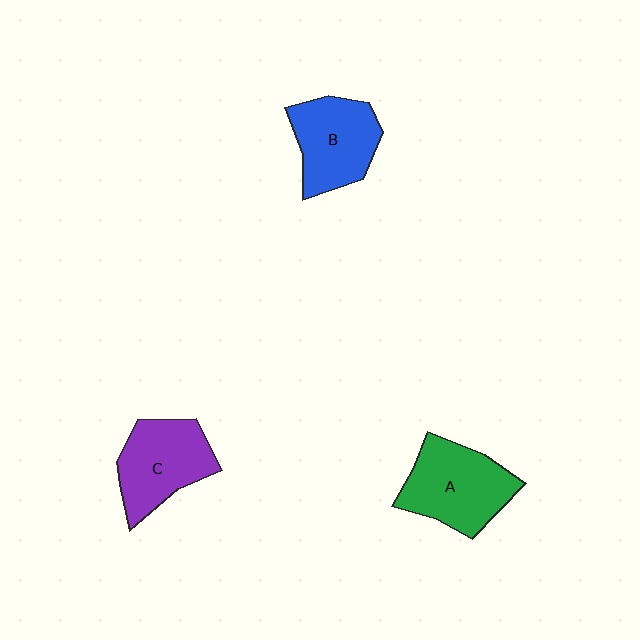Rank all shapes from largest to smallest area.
From largest to smallest: A (green), C (purple), B (blue).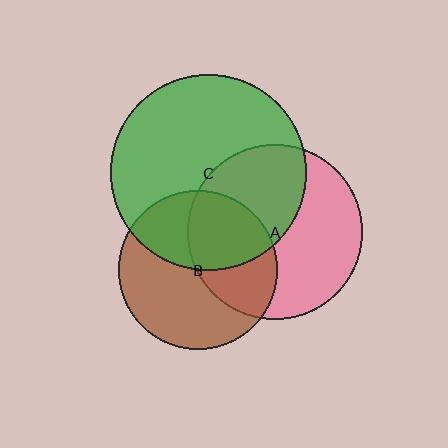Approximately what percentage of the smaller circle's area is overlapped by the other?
Approximately 40%.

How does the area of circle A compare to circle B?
Approximately 1.2 times.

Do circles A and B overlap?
Yes.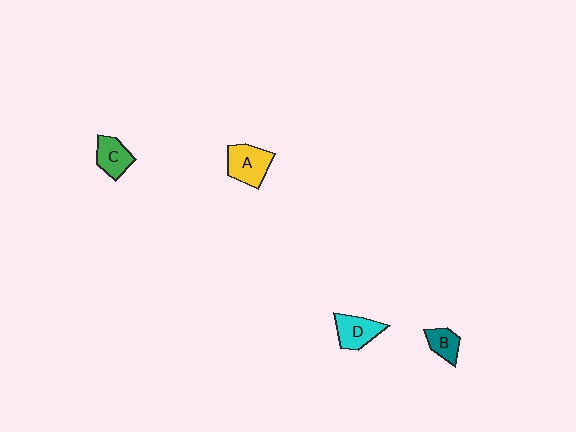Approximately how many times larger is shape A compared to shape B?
Approximately 1.7 times.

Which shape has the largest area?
Shape A (yellow).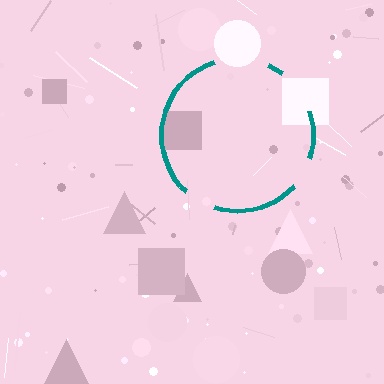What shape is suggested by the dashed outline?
The dashed outline suggests a circle.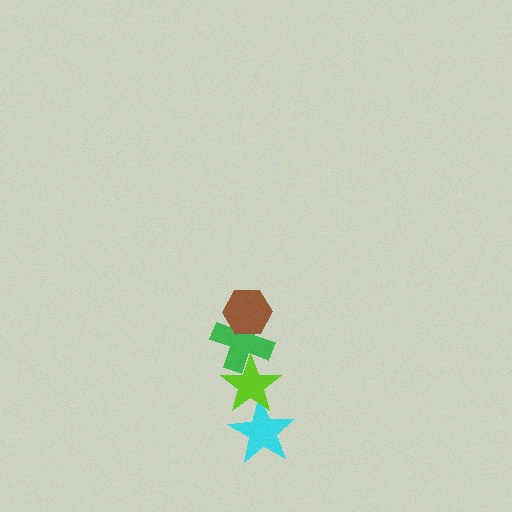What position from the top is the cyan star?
The cyan star is 4th from the top.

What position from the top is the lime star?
The lime star is 3rd from the top.